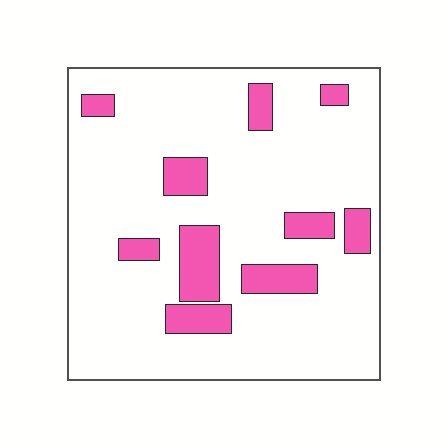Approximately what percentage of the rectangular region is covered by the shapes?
Approximately 15%.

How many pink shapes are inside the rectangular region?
10.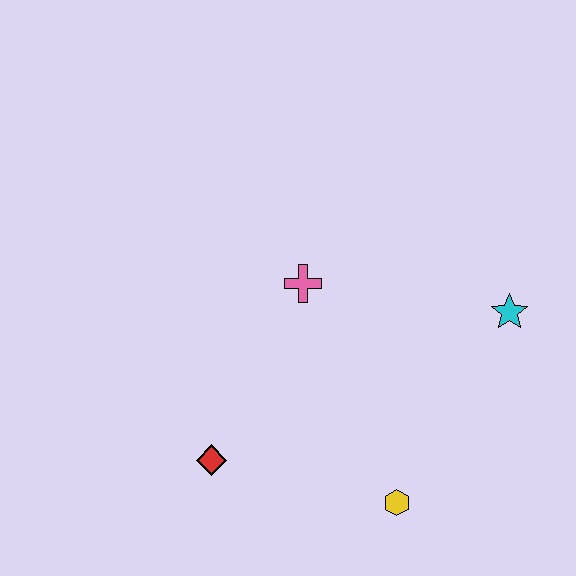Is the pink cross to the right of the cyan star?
No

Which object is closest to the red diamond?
The yellow hexagon is closest to the red diamond.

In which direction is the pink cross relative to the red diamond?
The pink cross is above the red diamond.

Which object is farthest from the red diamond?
The cyan star is farthest from the red diamond.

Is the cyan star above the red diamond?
Yes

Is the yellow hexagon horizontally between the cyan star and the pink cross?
Yes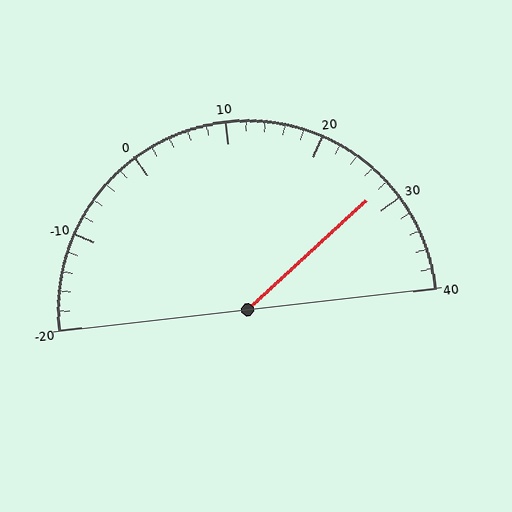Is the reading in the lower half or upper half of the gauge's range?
The reading is in the upper half of the range (-20 to 40).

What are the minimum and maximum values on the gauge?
The gauge ranges from -20 to 40.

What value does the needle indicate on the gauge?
The needle indicates approximately 28.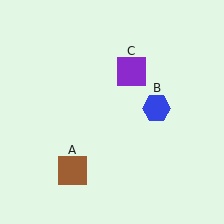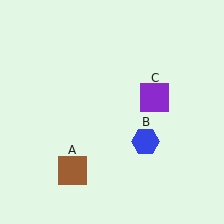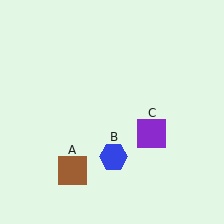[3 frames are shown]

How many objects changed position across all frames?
2 objects changed position: blue hexagon (object B), purple square (object C).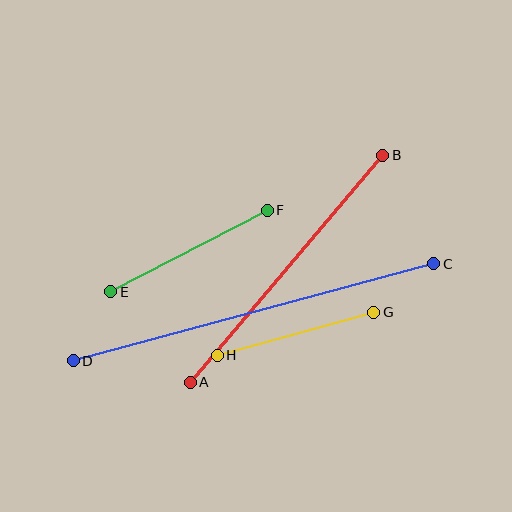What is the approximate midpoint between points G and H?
The midpoint is at approximately (295, 334) pixels.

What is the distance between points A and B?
The distance is approximately 298 pixels.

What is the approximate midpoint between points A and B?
The midpoint is at approximately (287, 269) pixels.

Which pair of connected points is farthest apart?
Points C and D are farthest apart.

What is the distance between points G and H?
The distance is approximately 162 pixels.